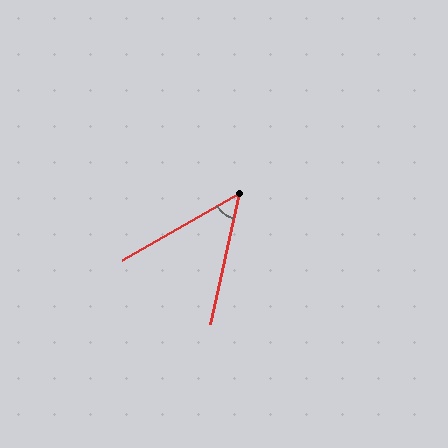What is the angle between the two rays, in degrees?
Approximately 48 degrees.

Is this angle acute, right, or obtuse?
It is acute.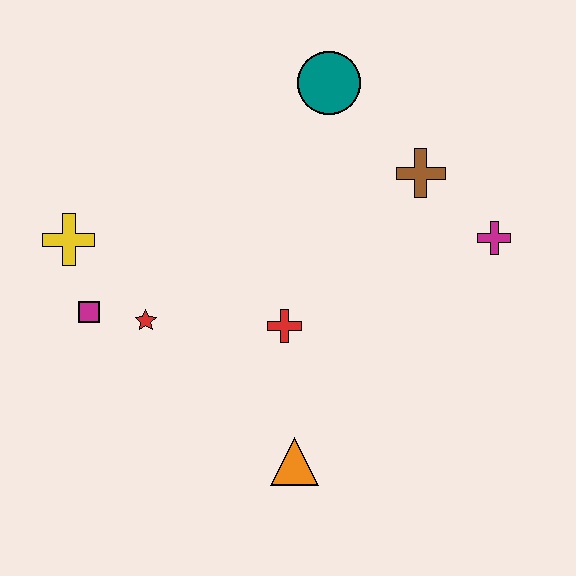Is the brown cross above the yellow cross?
Yes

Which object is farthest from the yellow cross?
The magenta cross is farthest from the yellow cross.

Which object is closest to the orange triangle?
The red cross is closest to the orange triangle.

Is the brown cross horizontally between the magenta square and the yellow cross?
No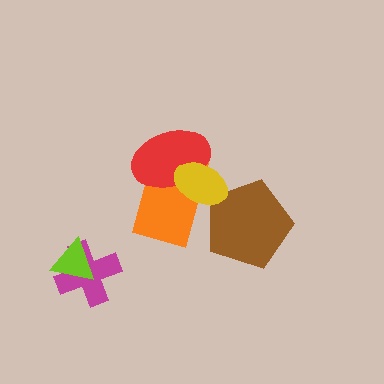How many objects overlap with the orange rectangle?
3 objects overlap with the orange rectangle.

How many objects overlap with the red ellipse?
2 objects overlap with the red ellipse.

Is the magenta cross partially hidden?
Yes, it is partially covered by another shape.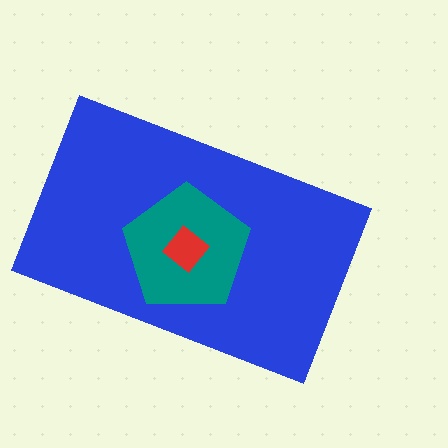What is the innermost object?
The red diamond.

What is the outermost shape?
The blue rectangle.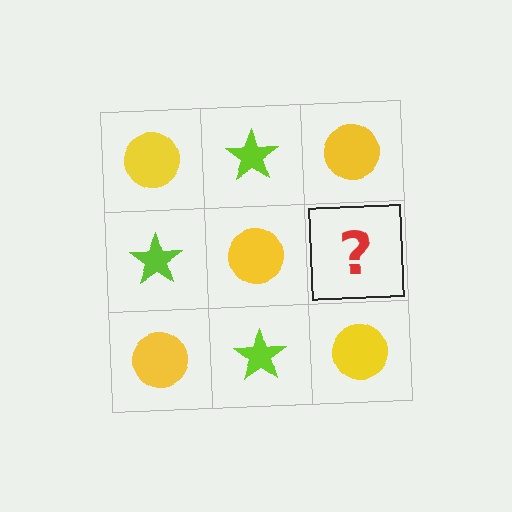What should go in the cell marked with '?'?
The missing cell should contain a lime star.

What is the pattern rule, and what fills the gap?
The rule is that it alternates yellow circle and lime star in a checkerboard pattern. The gap should be filled with a lime star.